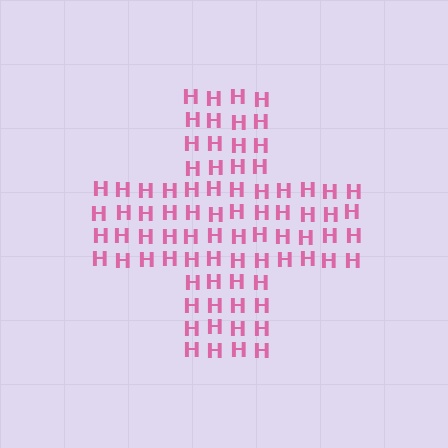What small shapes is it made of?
It is made of small letter H's.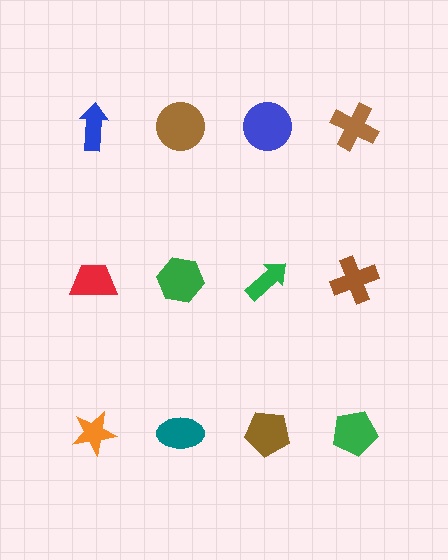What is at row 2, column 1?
A red trapezoid.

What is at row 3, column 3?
A brown pentagon.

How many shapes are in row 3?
4 shapes.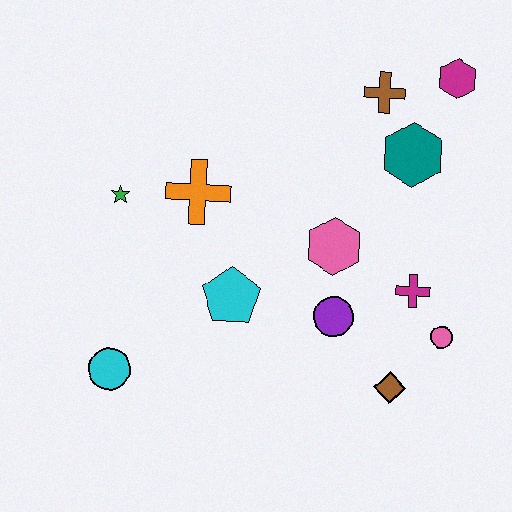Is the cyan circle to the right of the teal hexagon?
No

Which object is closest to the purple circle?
The pink hexagon is closest to the purple circle.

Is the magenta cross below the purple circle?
No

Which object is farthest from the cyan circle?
The magenta hexagon is farthest from the cyan circle.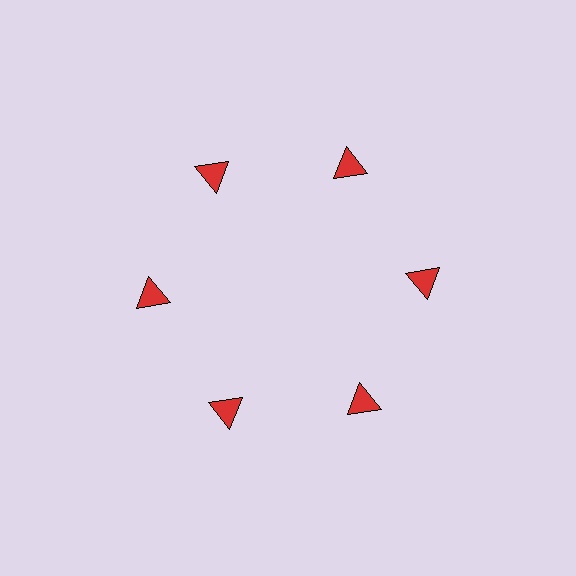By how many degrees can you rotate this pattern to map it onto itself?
The pattern maps onto itself every 60 degrees of rotation.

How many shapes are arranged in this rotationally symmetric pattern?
There are 6 shapes, arranged in 6 groups of 1.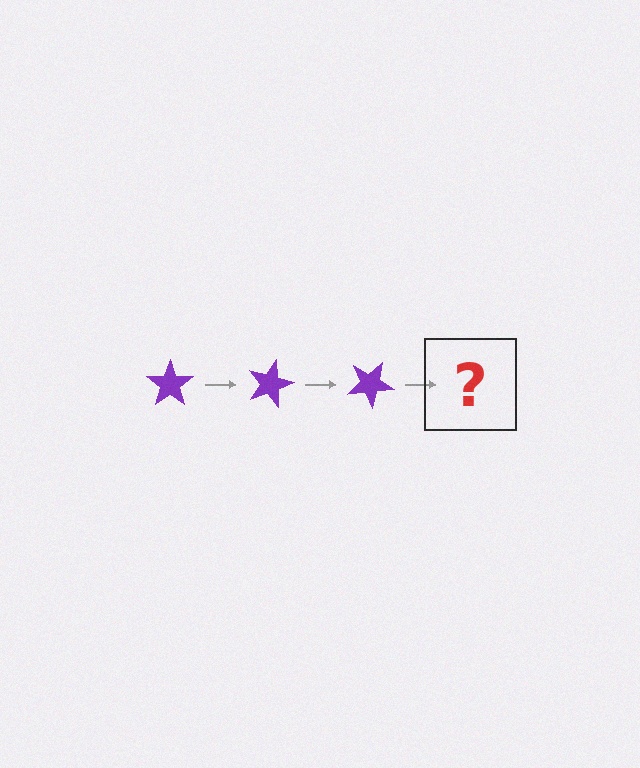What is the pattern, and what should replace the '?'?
The pattern is that the star rotates 15 degrees each step. The '?' should be a purple star rotated 45 degrees.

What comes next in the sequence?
The next element should be a purple star rotated 45 degrees.